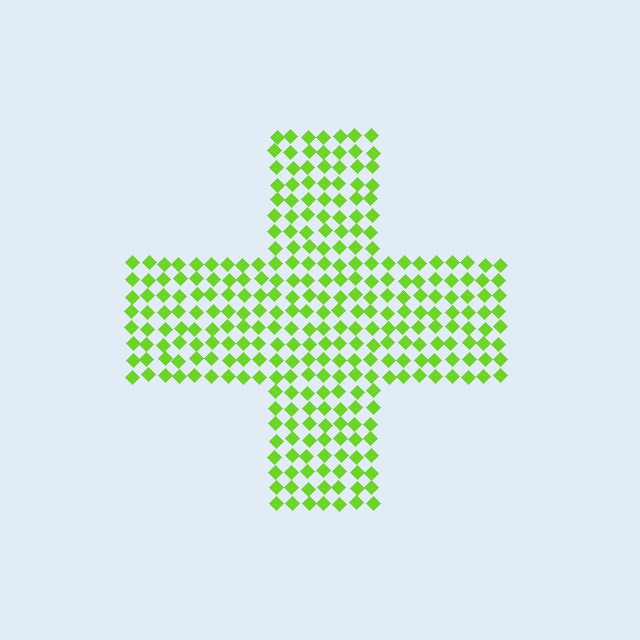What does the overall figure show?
The overall figure shows a cross.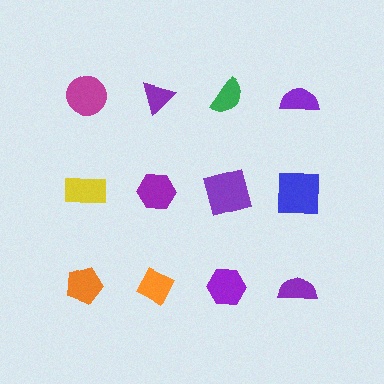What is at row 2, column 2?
A purple hexagon.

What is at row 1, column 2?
A purple triangle.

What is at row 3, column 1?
An orange pentagon.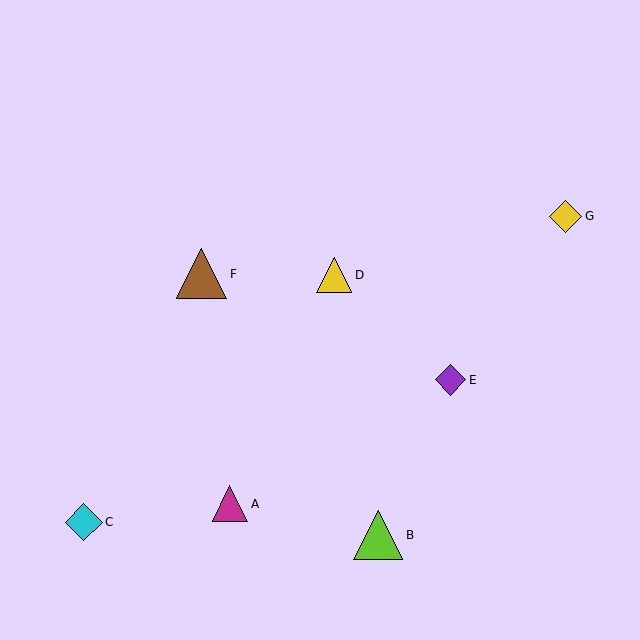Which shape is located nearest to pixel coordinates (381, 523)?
The lime triangle (labeled B) at (378, 535) is nearest to that location.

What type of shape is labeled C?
Shape C is a cyan diamond.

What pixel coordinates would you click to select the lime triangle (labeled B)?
Click at (378, 535) to select the lime triangle B.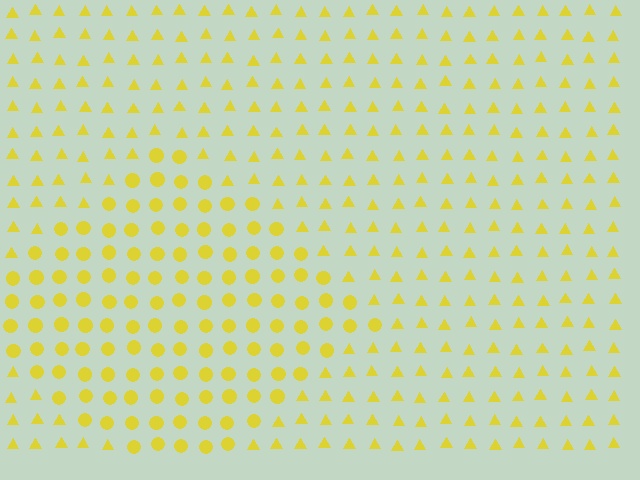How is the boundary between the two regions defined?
The boundary is defined by a change in element shape: circles inside vs. triangles outside. All elements share the same color and spacing.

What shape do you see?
I see a diamond.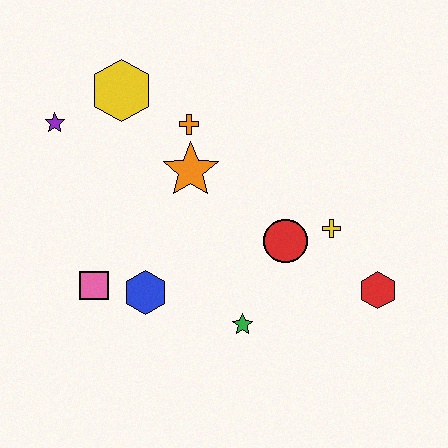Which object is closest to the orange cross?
The orange star is closest to the orange cross.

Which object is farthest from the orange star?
The red hexagon is farthest from the orange star.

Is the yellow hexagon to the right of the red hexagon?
No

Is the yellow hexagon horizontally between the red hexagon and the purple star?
Yes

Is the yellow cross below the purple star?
Yes